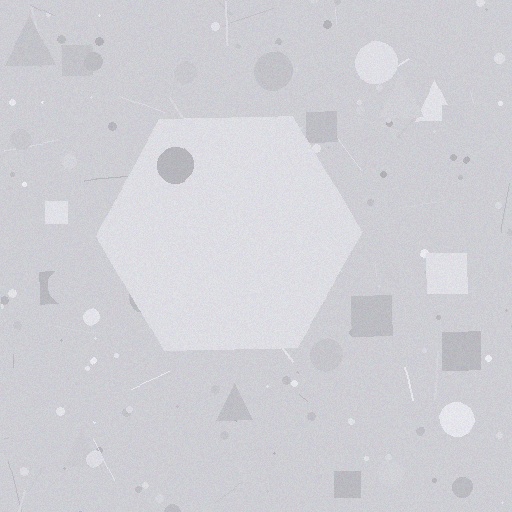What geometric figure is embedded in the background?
A hexagon is embedded in the background.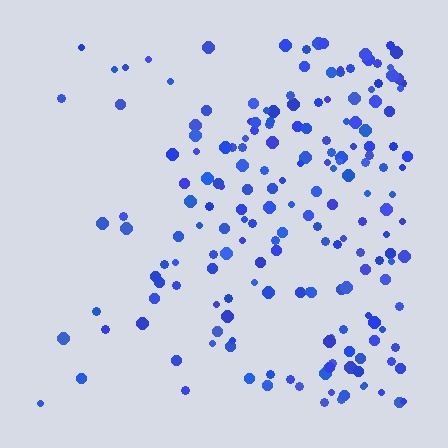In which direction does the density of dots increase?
From left to right, with the right side densest.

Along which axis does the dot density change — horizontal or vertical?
Horizontal.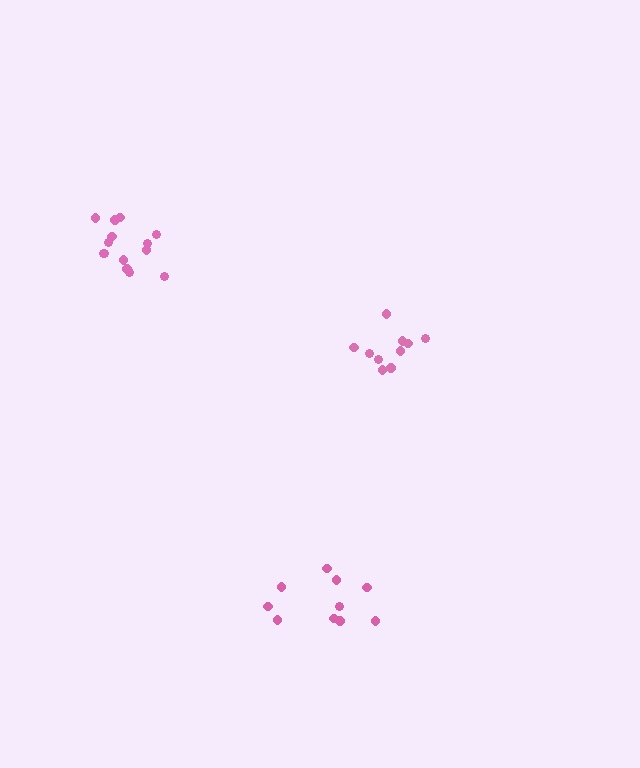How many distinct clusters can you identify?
There are 3 distinct clusters.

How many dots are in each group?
Group 1: 10 dots, Group 2: 10 dots, Group 3: 14 dots (34 total).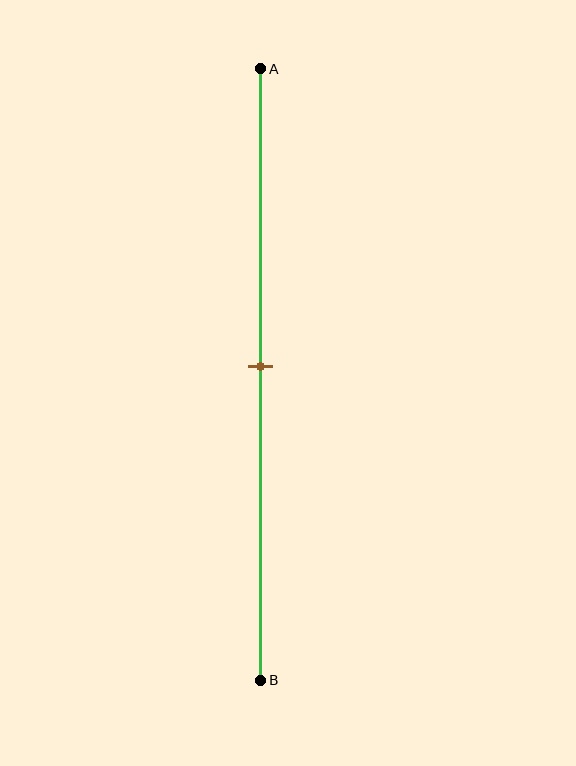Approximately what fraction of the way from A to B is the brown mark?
The brown mark is approximately 50% of the way from A to B.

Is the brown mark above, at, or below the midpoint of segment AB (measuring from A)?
The brown mark is approximately at the midpoint of segment AB.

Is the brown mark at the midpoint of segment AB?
Yes, the mark is approximately at the midpoint.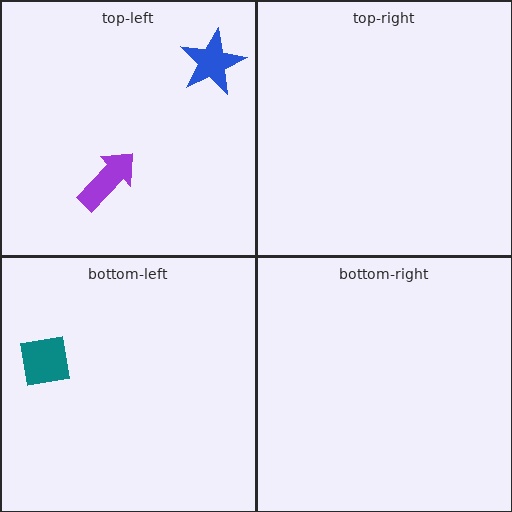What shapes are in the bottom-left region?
The teal square.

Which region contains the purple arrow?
The top-left region.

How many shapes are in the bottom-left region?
1.